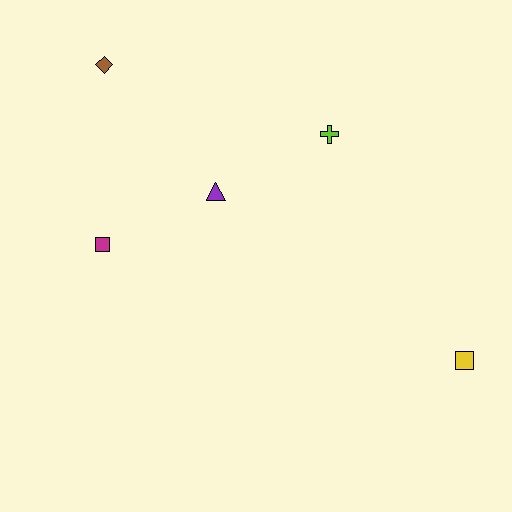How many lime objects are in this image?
There is 1 lime object.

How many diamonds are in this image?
There is 1 diamond.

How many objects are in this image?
There are 5 objects.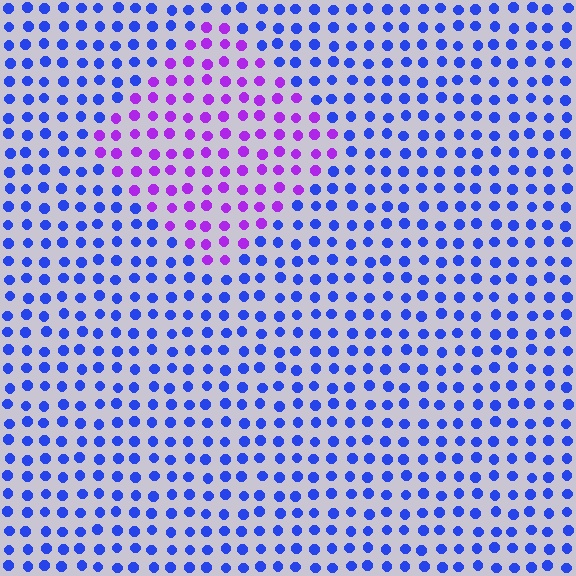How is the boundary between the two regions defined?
The boundary is defined purely by a slight shift in hue (about 52 degrees). Spacing, size, and orientation are identical on both sides.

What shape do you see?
I see a diamond.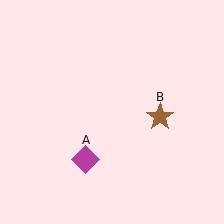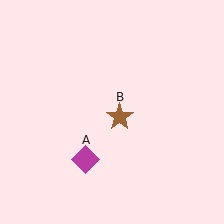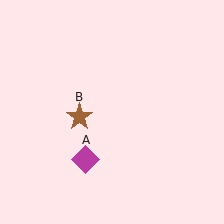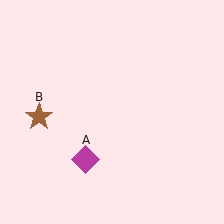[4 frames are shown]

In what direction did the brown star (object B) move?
The brown star (object B) moved left.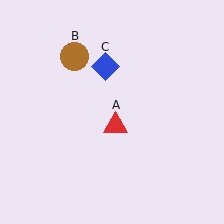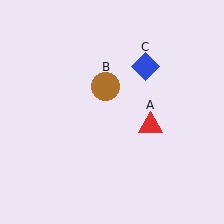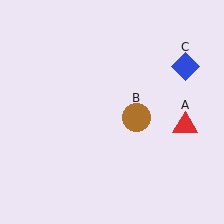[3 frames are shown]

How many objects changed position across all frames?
3 objects changed position: red triangle (object A), brown circle (object B), blue diamond (object C).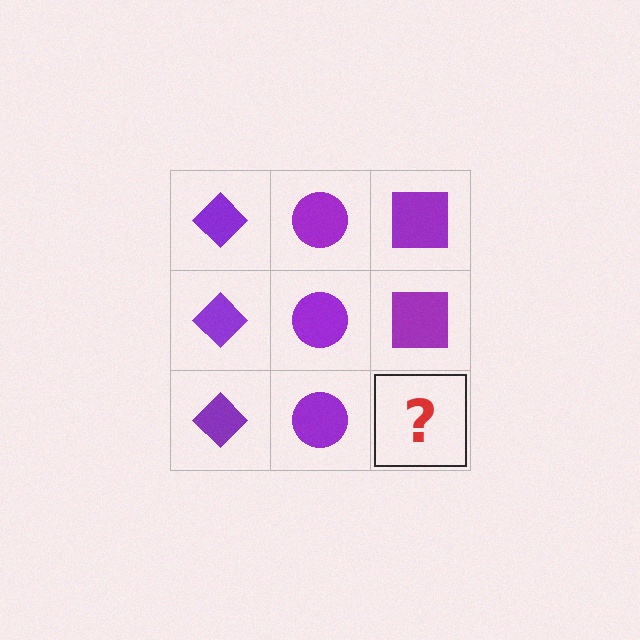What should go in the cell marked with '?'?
The missing cell should contain a purple square.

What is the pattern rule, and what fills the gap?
The rule is that each column has a consistent shape. The gap should be filled with a purple square.